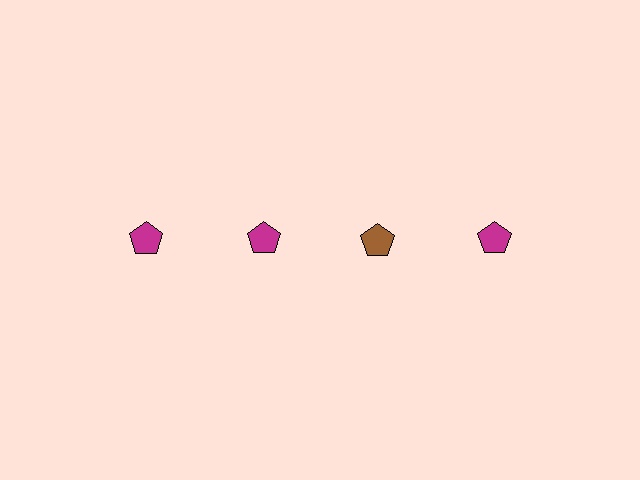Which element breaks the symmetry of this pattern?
The brown pentagon in the top row, center column breaks the symmetry. All other shapes are magenta pentagons.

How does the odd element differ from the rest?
It has a different color: brown instead of magenta.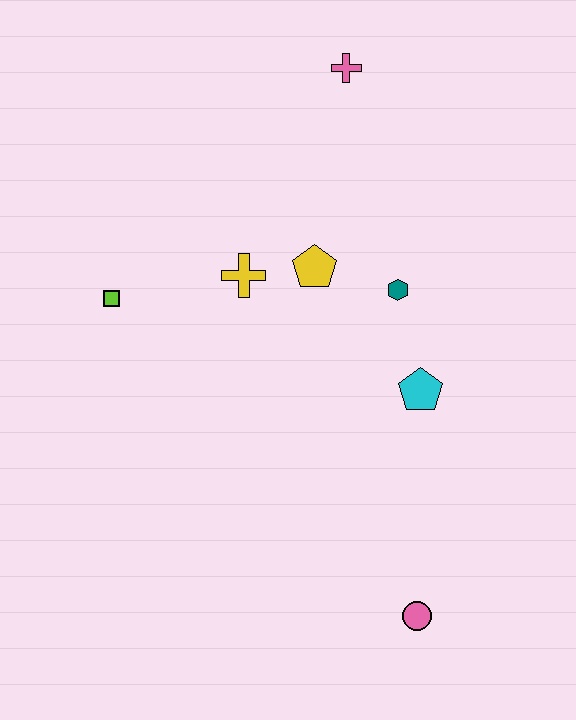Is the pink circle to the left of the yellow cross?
No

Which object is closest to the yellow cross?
The yellow pentagon is closest to the yellow cross.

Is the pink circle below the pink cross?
Yes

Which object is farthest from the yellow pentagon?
The pink circle is farthest from the yellow pentagon.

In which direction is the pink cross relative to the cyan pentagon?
The pink cross is above the cyan pentagon.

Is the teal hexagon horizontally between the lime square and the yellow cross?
No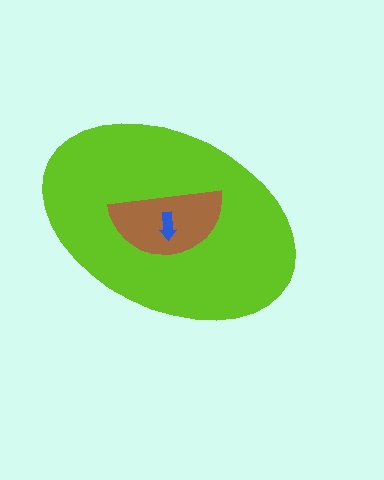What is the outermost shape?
The lime ellipse.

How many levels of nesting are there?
3.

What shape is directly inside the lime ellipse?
The brown semicircle.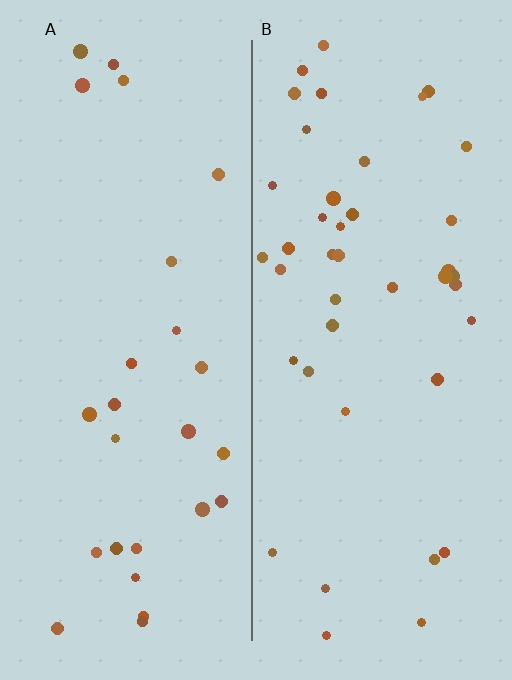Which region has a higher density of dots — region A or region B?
B (the right).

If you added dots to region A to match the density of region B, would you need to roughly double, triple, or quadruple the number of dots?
Approximately double.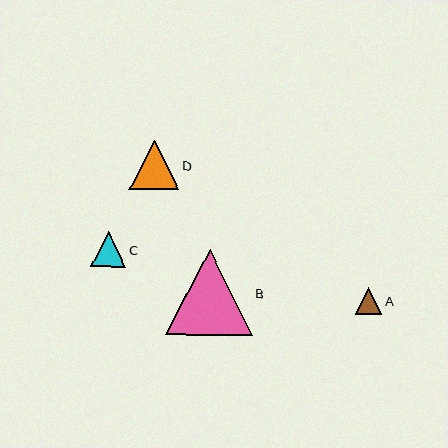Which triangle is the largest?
Triangle B is the largest with a size of approximately 87 pixels.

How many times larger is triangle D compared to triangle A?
Triangle D is approximately 1.9 times the size of triangle A.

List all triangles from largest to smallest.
From largest to smallest: B, D, C, A.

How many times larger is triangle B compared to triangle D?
Triangle B is approximately 1.7 times the size of triangle D.